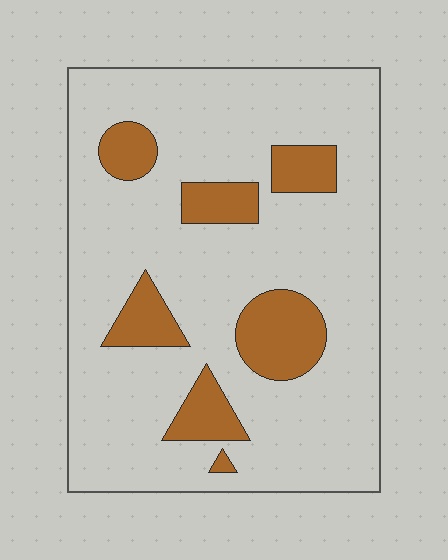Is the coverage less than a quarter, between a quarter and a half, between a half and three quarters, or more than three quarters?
Less than a quarter.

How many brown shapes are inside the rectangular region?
7.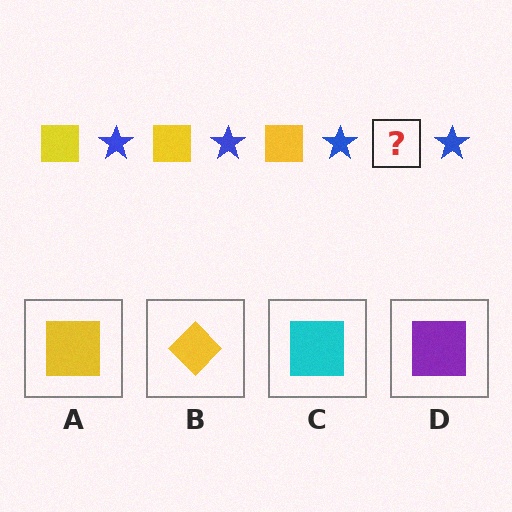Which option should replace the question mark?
Option A.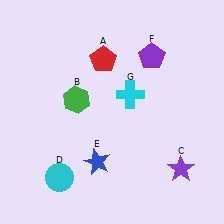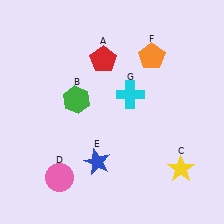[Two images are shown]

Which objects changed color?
C changed from purple to yellow. D changed from cyan to pink. F changed from purple to orange.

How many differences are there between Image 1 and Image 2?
There are 3 differences between the two images.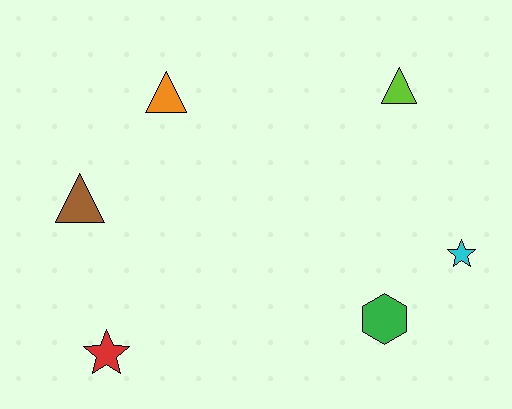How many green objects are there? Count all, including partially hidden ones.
There is 1 green object.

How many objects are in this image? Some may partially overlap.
There are 6 objects.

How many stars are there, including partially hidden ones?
There are 2 stars.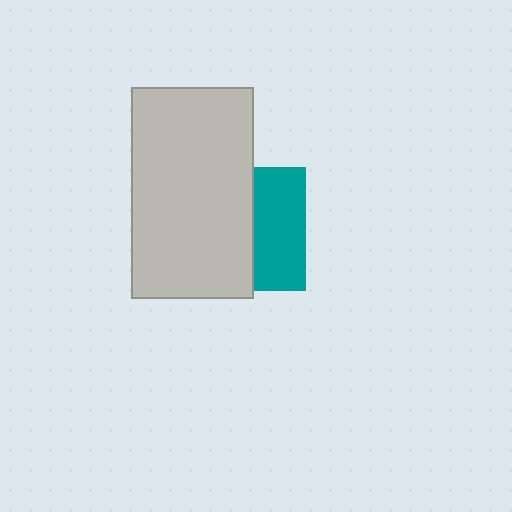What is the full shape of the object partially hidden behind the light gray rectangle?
The partially hidden object is a teal square.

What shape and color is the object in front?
The object in front is a light gray rectangle.